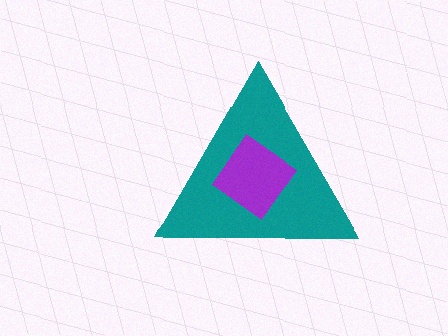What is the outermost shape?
The teal triangle.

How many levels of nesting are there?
2.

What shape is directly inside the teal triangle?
The purple diamond.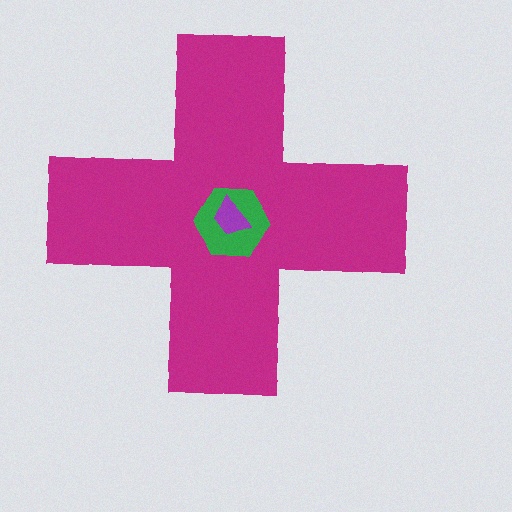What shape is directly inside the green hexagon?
The purple trapezoid.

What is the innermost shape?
The purple trapezoid.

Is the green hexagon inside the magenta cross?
Yes.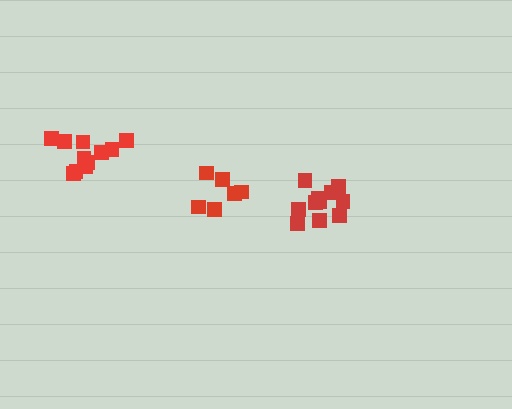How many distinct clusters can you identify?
There are 3 distinct clusters.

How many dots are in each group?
Group 1: 11 dots, Group 2: 6 dots, Group 3: 11 dots (28 total).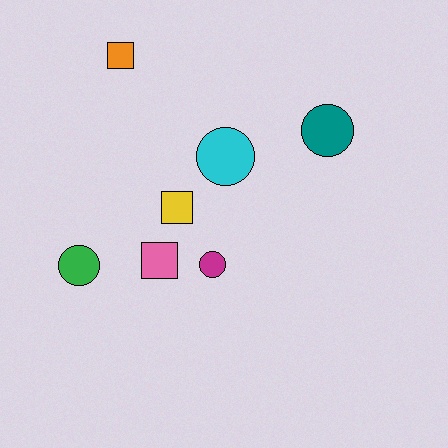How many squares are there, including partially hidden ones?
There are 3 squares.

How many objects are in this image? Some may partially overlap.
There are 7 objects.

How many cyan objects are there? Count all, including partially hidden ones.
There is 1 cyan object.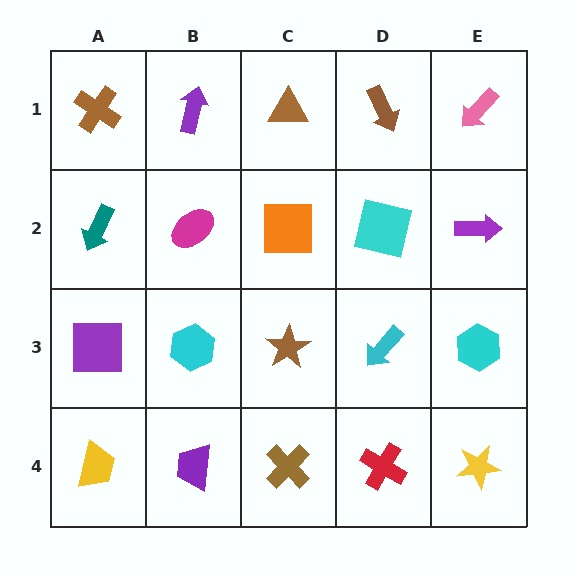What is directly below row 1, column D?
A cyan square.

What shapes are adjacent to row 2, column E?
A pink arrow (row 1, column E), a cyan hexagon (row 3, column E), a cyan square (row 2, column D).